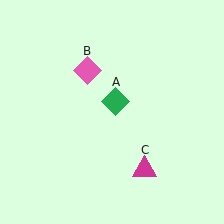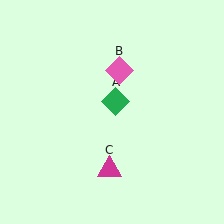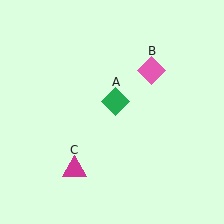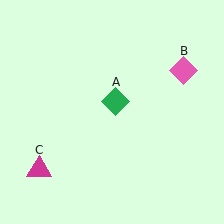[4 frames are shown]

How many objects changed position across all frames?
2 objects changed position: pink diamond (object B), magenta triangle (object C).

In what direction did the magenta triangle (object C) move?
The magenta triangle (object C) moved left.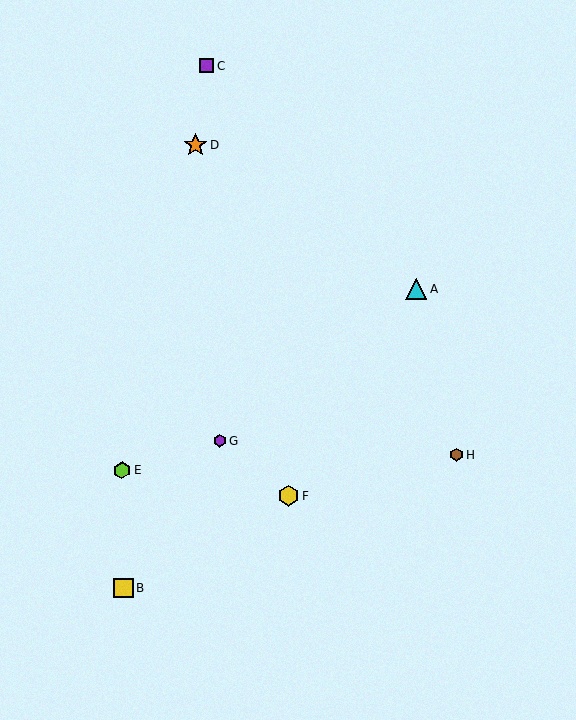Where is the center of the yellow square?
The center of the yellow square is at (124, 588).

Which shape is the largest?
The orange star (labeled D) is the largest.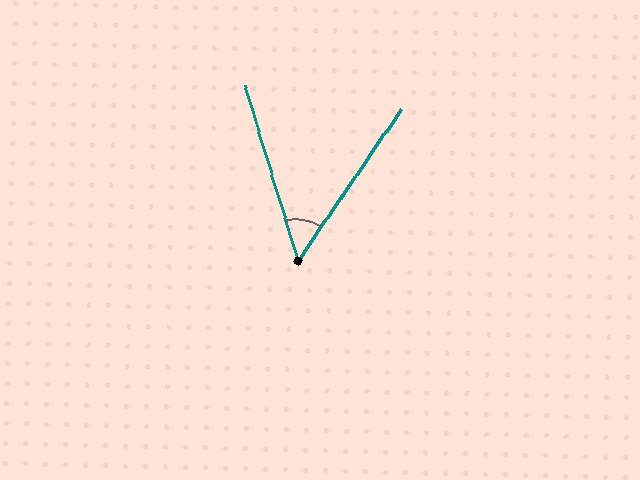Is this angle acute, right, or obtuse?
It is acute.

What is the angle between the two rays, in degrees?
Approximately 51 degrees.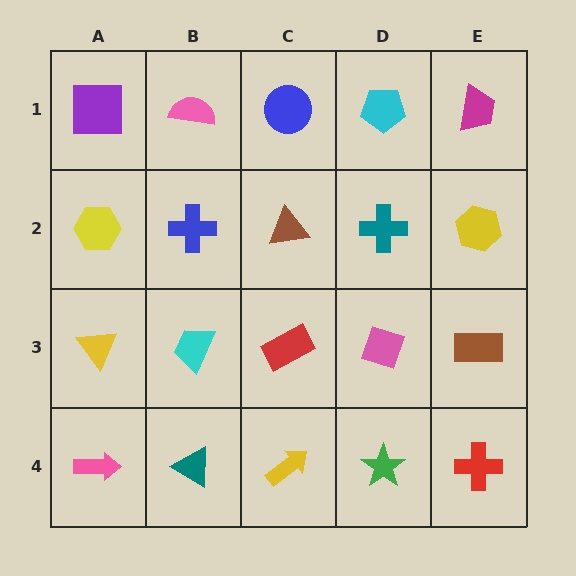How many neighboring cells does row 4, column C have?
3.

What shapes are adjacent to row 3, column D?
A teal cross (row 2, column D), a green star (row 4, column D), a red rectangle (row 3, column C), a brown rectangle (row 3, column E).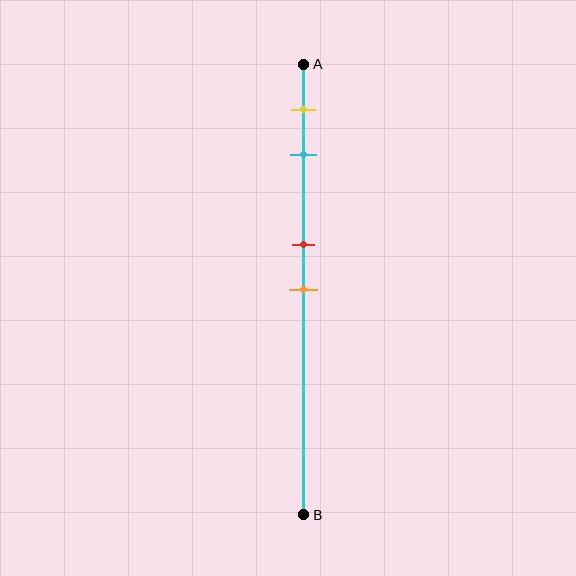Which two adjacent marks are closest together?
The red and orange marks are the closest adjacent pair.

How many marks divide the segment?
There are 4 marks dividing the segment.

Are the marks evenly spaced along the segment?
No, the marks are not evenly spaced.